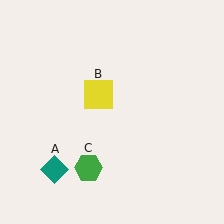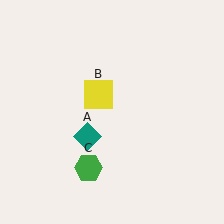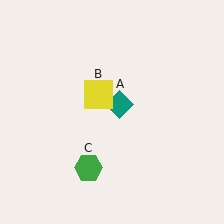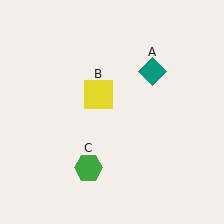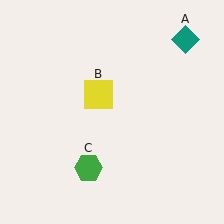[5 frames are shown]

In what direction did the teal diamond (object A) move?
The teal diamond (object A) moved up and to the right.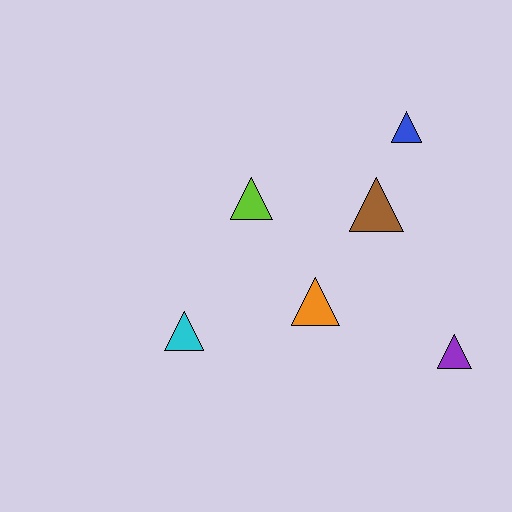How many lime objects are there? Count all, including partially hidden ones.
There is 1 lime object.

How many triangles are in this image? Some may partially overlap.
There are 6 triangles.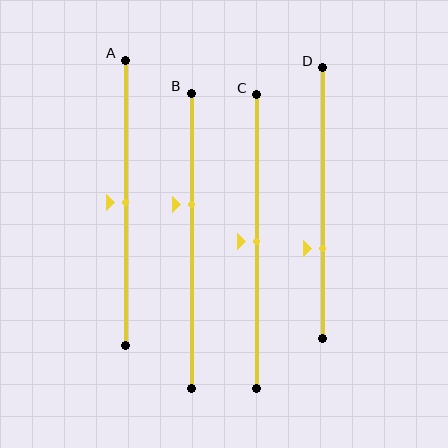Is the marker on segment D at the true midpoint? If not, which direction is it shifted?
No, the marker on segment D is shifted downward by about 17% of the segment length.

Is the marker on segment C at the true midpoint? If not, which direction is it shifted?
Yes, the marker on segment C is at the true midpoint.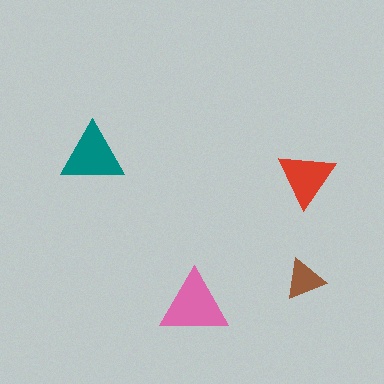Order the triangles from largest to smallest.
the pink one, the teal one, the red one, the brown one.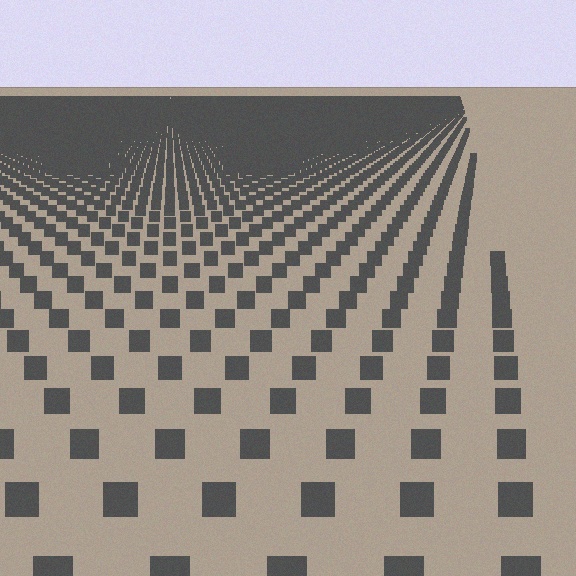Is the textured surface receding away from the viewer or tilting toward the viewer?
The surface is receding away from the viewer. Texture elements get smaller and denser toward the top.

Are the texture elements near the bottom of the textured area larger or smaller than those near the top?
Larger. Near the bottom, elements are closer to the viewer and appear at a bigger on-screen size.